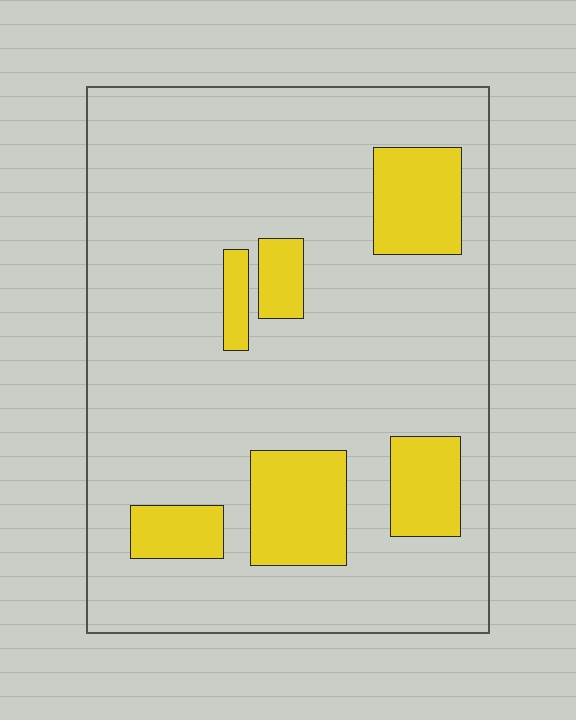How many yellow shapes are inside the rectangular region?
6.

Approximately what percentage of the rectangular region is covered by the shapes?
Approximately 20%.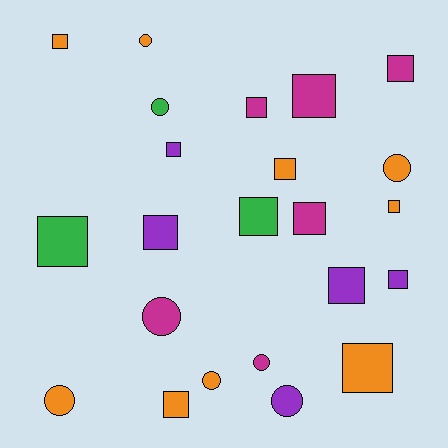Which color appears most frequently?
Orange, with 9 objects.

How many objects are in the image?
There are 23 objects.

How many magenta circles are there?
There are 2 magenta circles.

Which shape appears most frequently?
Square, with 15 objects.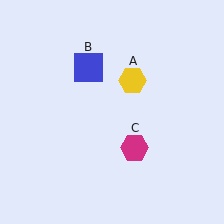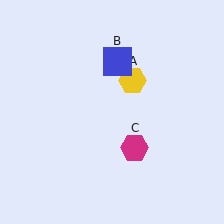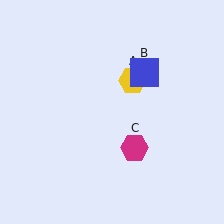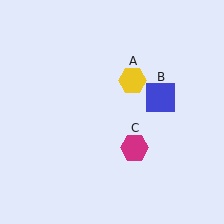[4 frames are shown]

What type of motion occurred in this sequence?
The blue square (object B) rotated clockwise around the center of the scene.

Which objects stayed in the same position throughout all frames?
Yellow hexagon (object A) and magenta hexagon (object C) remained stationary.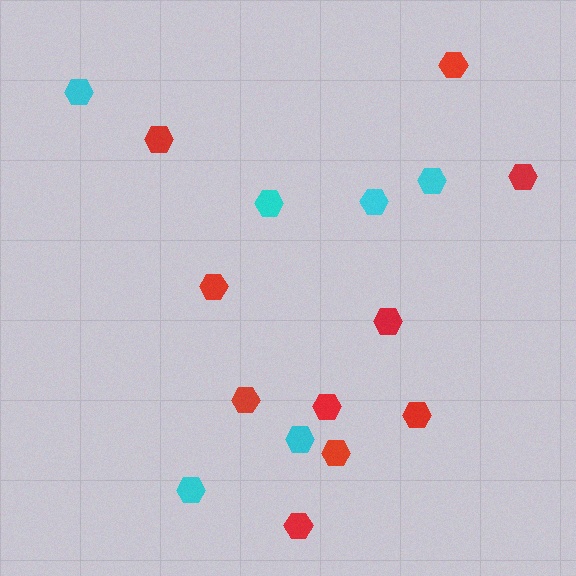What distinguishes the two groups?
There are 2 groups: one group of red hexagons (10) and one group of cyan hexagons (6).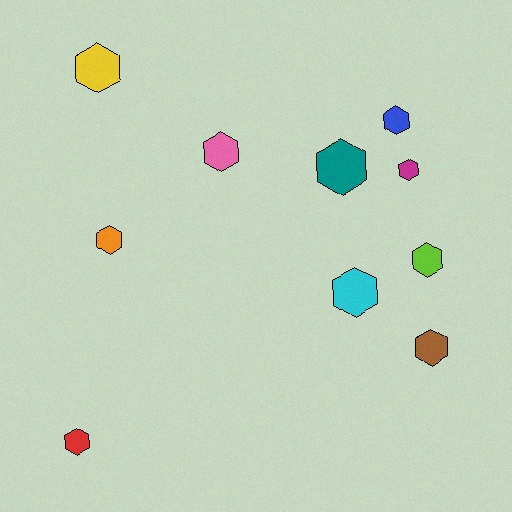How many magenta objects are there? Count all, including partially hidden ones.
There is 1 magenta object.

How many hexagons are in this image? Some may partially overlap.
There are 10 hexagons.